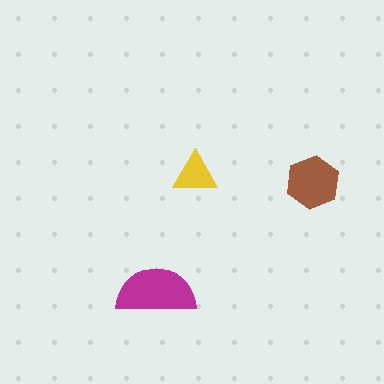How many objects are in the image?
There are 3 objects in the image.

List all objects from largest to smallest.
The magenta semicircle, the brown hexagon, the yellow triangle.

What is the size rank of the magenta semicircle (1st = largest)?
1st.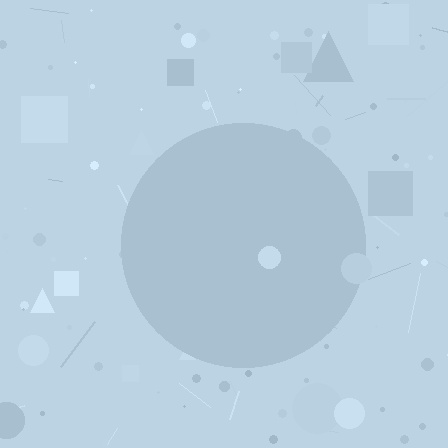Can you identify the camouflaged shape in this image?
The camouflaged shape is a circle.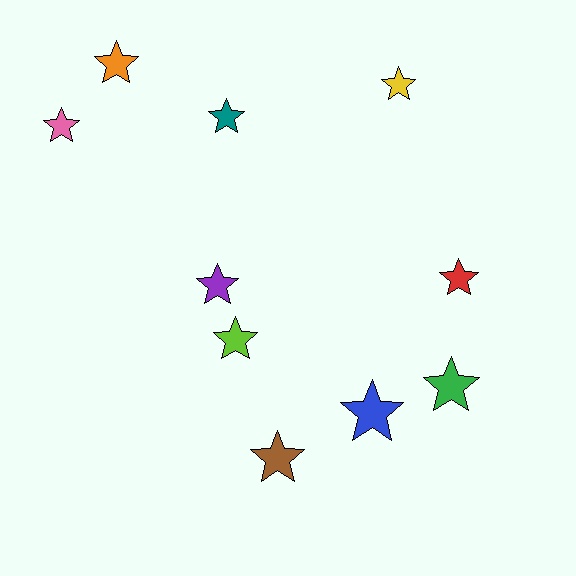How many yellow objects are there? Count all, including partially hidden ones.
There is 1 yellow object.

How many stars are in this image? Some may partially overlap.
There are 10 stars.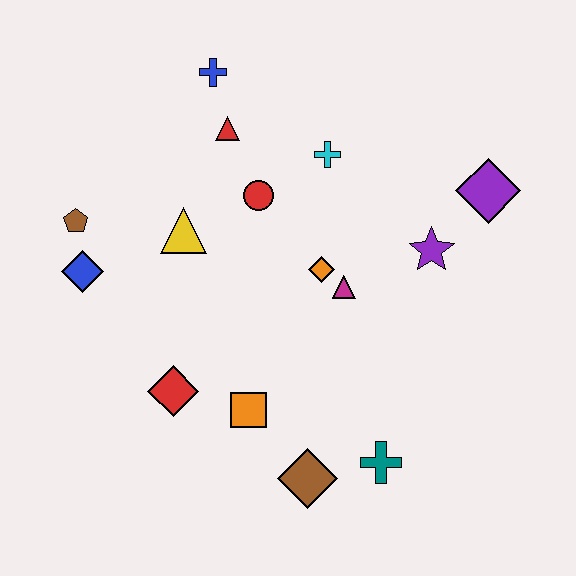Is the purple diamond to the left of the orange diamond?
No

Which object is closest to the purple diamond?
The purple star is closest to the purple diamond.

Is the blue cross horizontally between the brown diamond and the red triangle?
No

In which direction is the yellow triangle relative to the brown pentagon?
The yellow triangle is to the right of the brown pentagon.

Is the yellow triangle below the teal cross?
No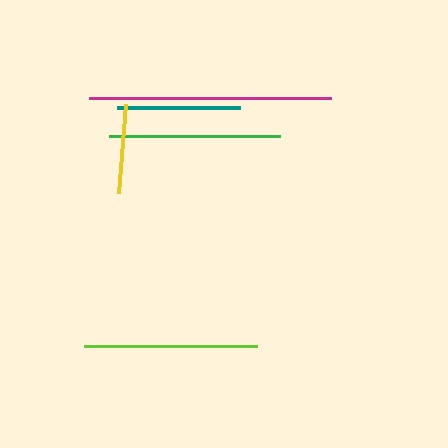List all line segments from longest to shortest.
From longest to shortest: magenta, lime, green, teal, yellow.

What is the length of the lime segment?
The lime segment is approximately 173 pixels long.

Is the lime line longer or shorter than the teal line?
The lime line is longer than the teal line.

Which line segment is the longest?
The magenta line is the longest at approximately 243 pixels.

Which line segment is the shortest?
The yellow line is the shortest at approximately 90 pixels.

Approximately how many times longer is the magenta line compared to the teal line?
The magenta line is approximately 2.0 times the length of the teal line.